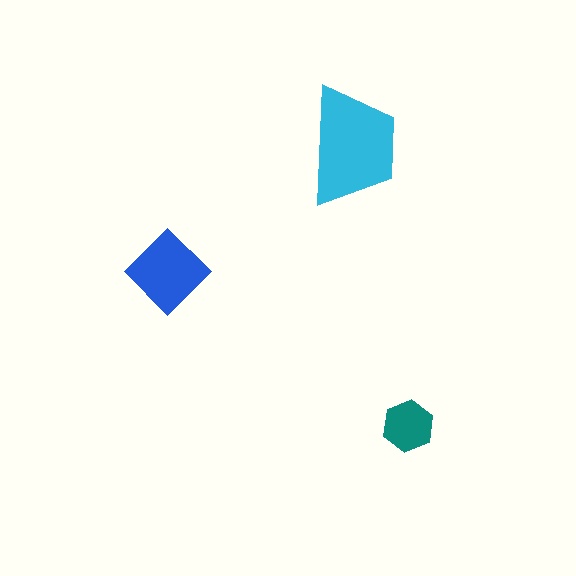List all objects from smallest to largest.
The teal hexagon, the blue diamond, the cyan trapezoid.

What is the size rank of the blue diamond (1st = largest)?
2nd.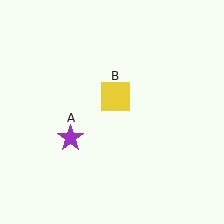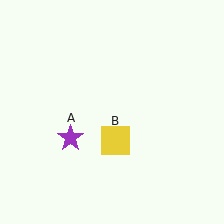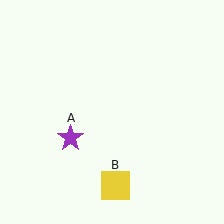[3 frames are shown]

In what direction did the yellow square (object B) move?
The yellow square (object B) moved down.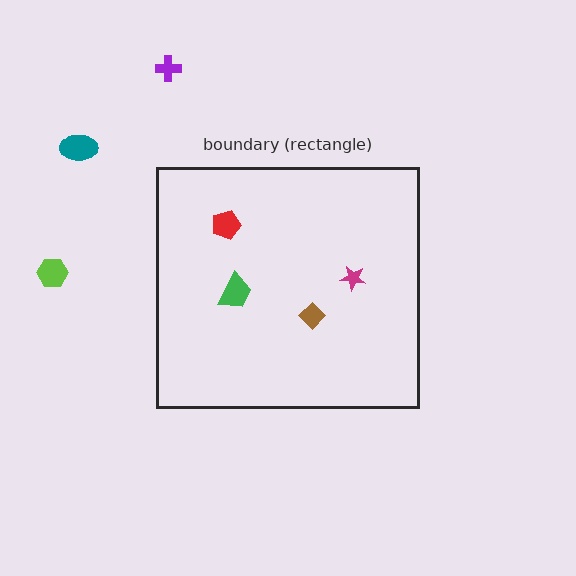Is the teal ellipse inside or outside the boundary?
Outside.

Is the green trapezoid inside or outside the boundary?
Inside.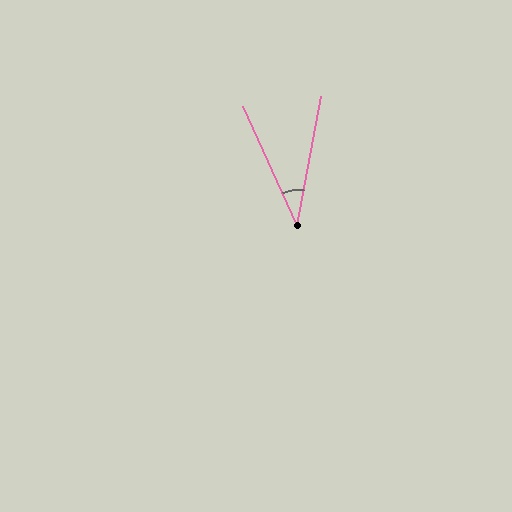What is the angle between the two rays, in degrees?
Approximately 35 degrees.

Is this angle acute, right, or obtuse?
It is acute.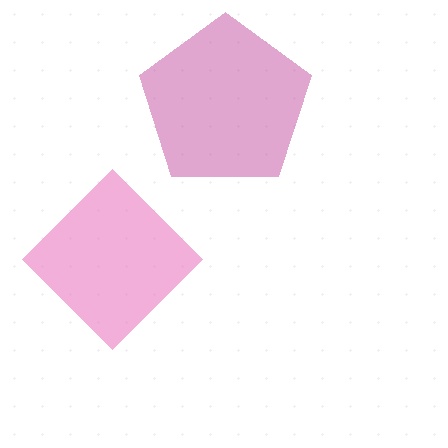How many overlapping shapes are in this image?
There are 2 overlapping shapes in the image.